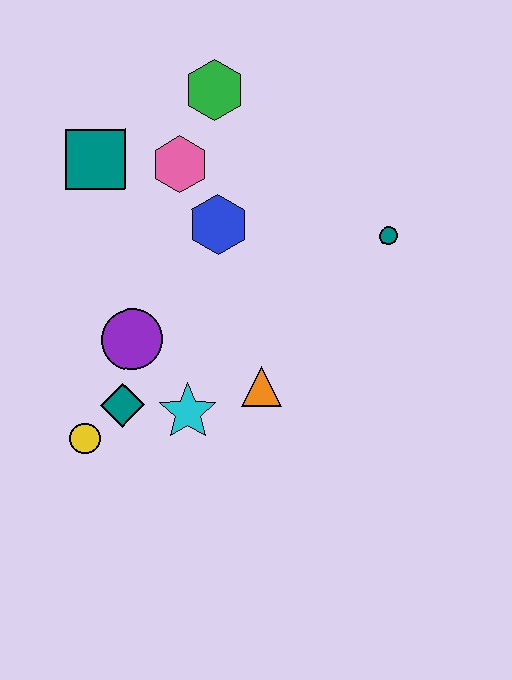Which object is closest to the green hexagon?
The pink hexagon is closest to the green hexagon.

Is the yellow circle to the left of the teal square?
Yes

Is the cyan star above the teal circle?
No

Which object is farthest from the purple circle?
The teal circle is farthest from the purple circle.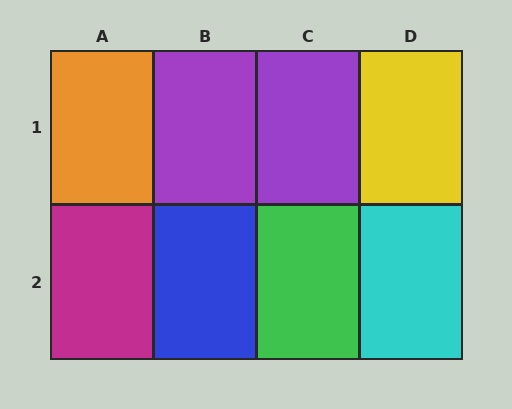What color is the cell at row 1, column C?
Purple.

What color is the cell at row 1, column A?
Orange.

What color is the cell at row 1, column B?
Purple.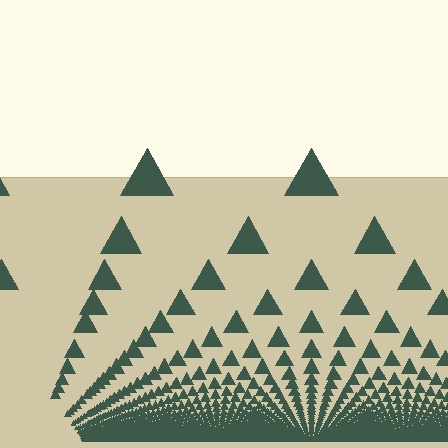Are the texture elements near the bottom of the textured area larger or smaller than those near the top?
Smaller. The gradient is inverted — elements near the bottom are smaller and denser.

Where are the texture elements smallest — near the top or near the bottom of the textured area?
Near the bottom.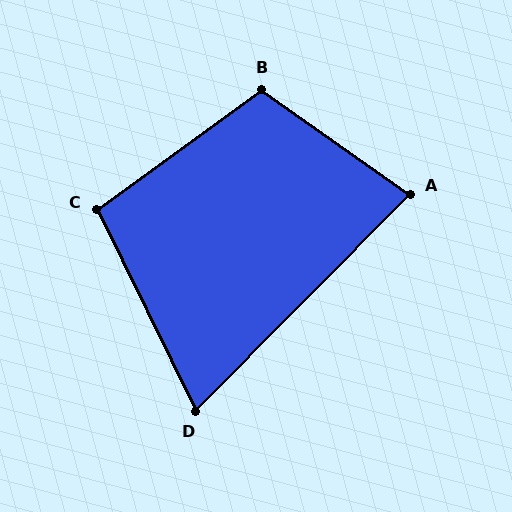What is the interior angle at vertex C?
Approximately 100 degrees (obtuse).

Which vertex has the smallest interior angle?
D, at approximately 71 degrees.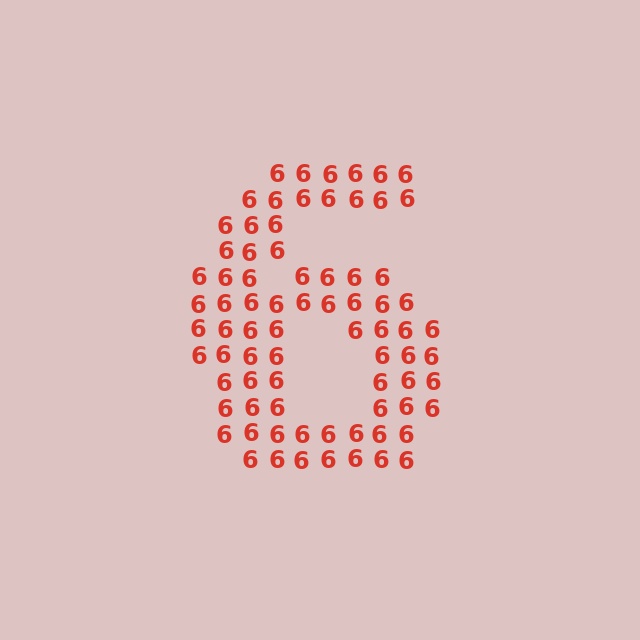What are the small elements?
The small elements are digit 6's.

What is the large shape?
The large shape is the digit 6.